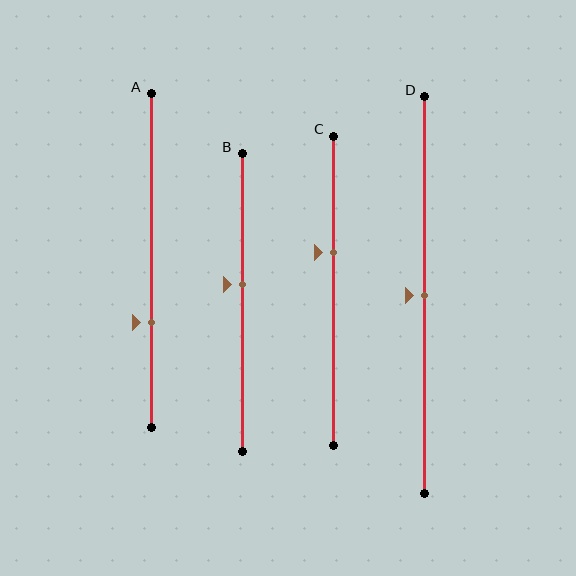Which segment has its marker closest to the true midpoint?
Segment D has its marker closest to the true midpoint.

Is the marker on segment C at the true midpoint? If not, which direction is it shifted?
No, the marker on segment C is shifted upward by about 12% of the segment length.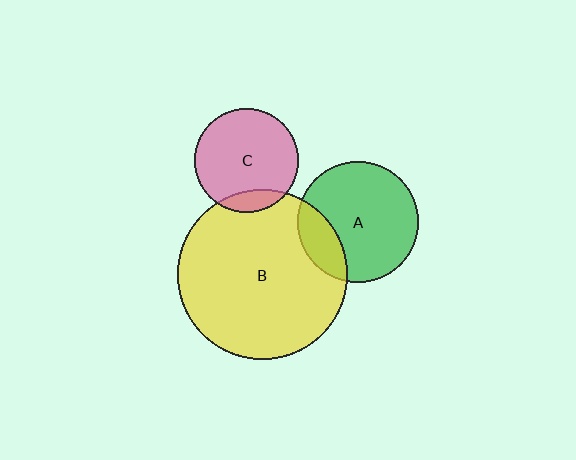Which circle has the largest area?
Circle B (yellow).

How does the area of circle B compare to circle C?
Approximately 2.7 times.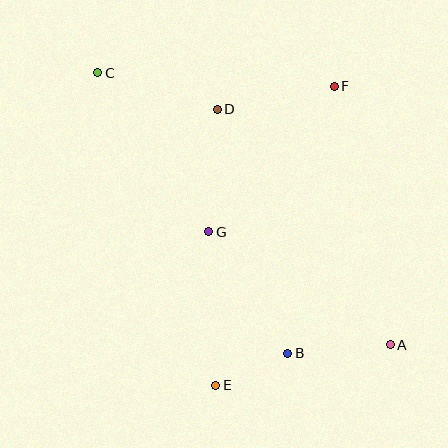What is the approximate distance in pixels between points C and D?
The distance between C and D is approximately 125 pixels.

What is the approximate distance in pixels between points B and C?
The distance between B and C is approximately 339 pixels.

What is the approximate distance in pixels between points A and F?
The distance between A and F is approximately 265 pixels.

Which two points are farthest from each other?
Points A and C are farthest from each other.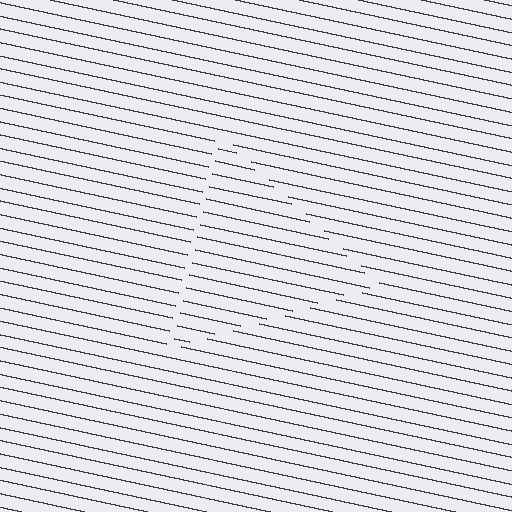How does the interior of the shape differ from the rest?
The interior of the shape contains the same grating, shifted by half a period — the contour is defined by the phase discontinuity where line-ends from the inner and outer gratings abut.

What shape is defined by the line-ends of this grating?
An illusory triangle. The interior of the shape contains the same grating, shifted by half a period — the contour is defined by the phase discontinuity where line-ends from the inner and outer gratings abut.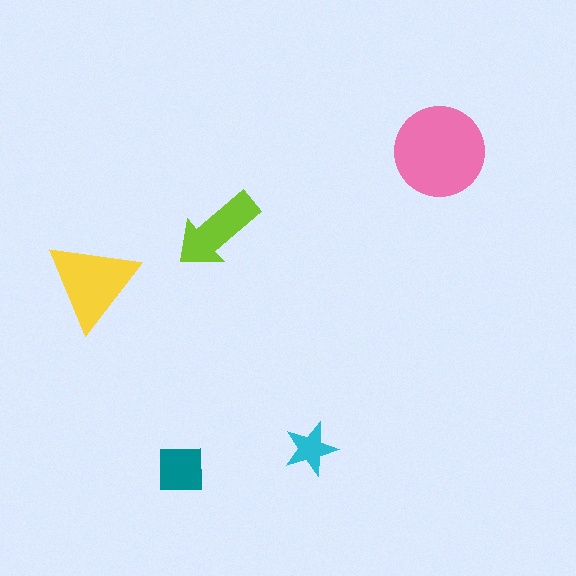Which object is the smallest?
The cyan star.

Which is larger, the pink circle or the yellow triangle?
The pink circle.